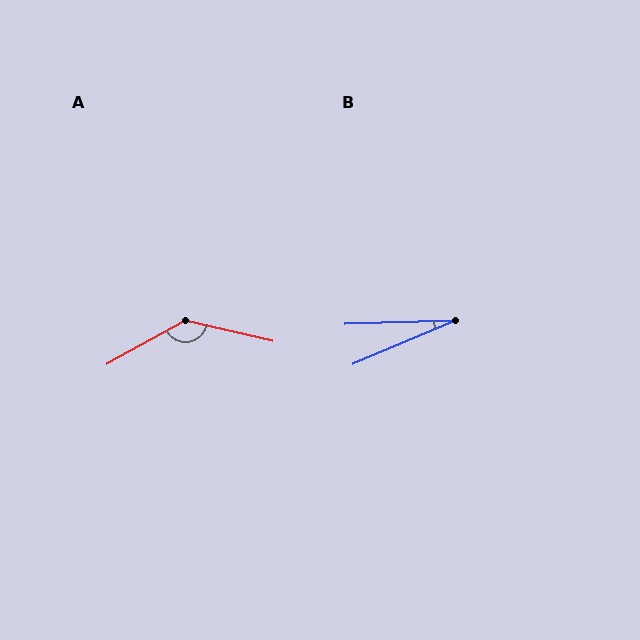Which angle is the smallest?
B, at approximately 21 degrees.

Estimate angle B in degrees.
Approximately 21 degrees.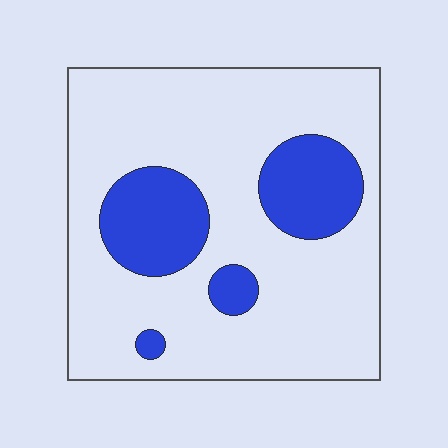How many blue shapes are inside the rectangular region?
4.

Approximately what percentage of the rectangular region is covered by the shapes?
Approximately 20%.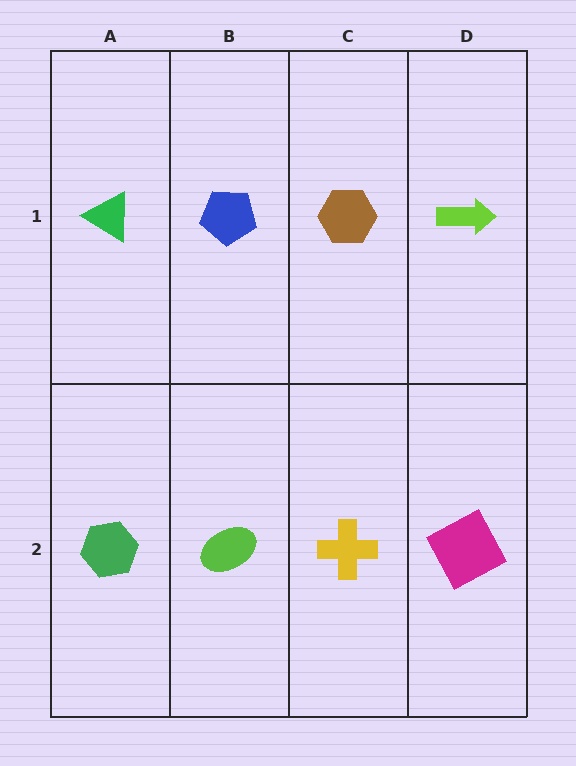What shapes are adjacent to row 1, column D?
A magenta square (row 2, column D), a brown hexagon (row 1, column C).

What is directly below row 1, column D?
A magenta square.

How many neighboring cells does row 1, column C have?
3.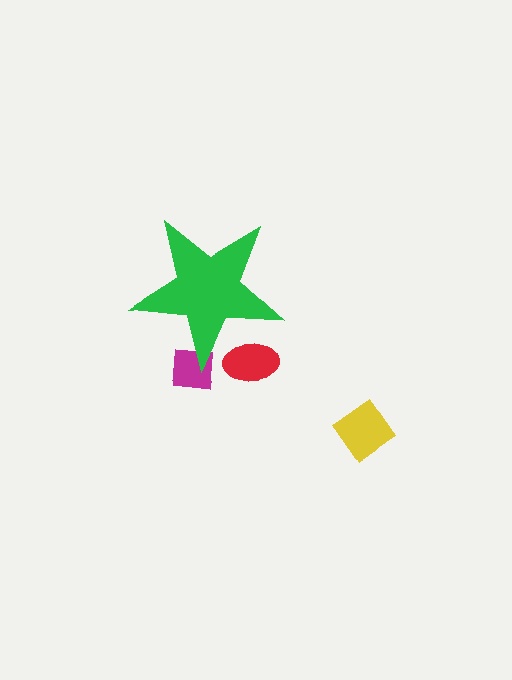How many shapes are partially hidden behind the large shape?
2 shapes are partially hidden.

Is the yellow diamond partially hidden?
No, the yellow diamond is fully visible.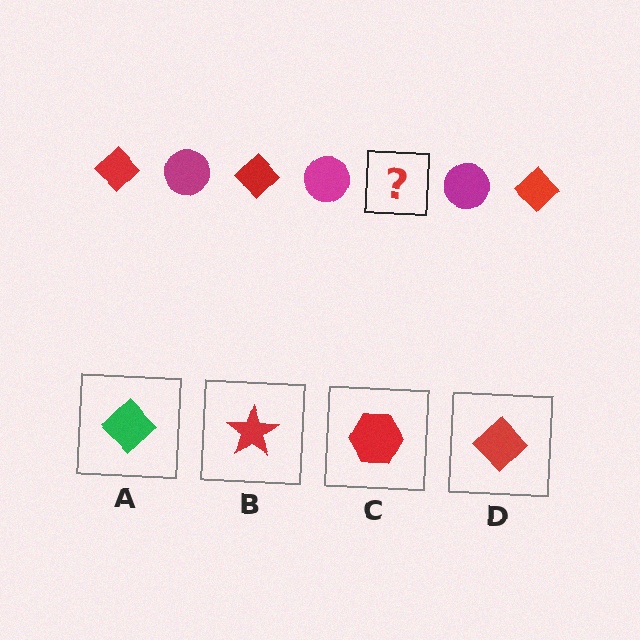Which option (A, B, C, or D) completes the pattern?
D.